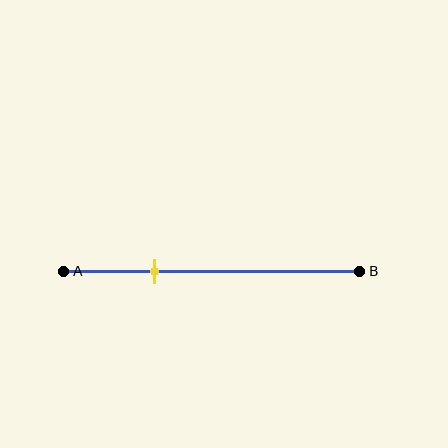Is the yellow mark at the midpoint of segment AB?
No, the mark is at about 30% from A, not at the 50% midpoint.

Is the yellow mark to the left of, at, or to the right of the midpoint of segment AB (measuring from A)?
The yellow mark is to the left of the midpoint of segment AB.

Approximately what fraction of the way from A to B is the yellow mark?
The yellow mark is approximately 30% of the way from A to B.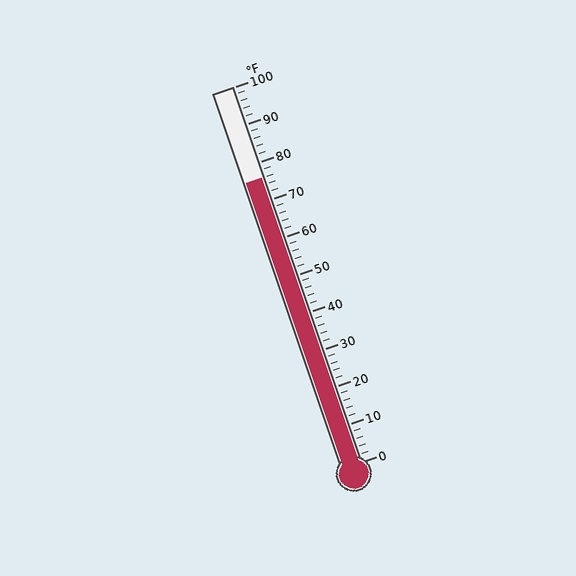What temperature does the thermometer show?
The thermometer shows approximately 76°F.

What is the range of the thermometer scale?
The thermometer scale ranges from 0°F to 100°F.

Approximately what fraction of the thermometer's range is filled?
The thermometer is filled to approximately 75% of its range.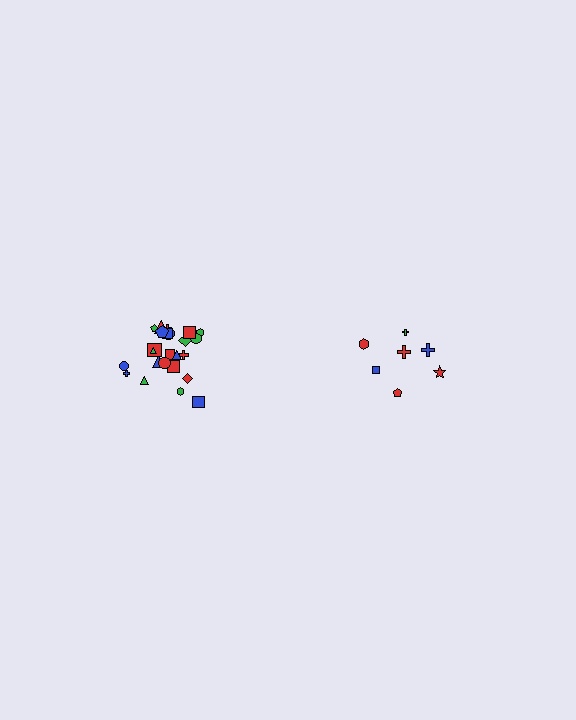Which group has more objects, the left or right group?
The left group.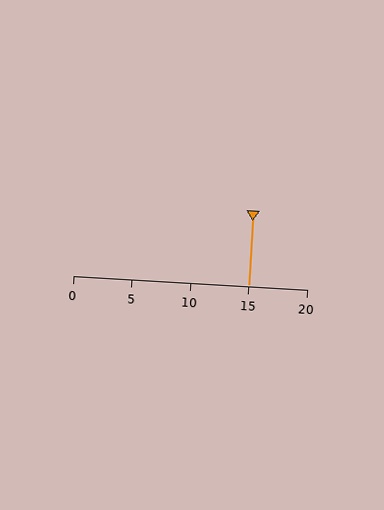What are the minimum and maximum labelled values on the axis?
The axis runs from 0 to 20.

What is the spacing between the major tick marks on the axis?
The major ticks are spaced 5 apart.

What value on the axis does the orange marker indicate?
The marker indicates approximately 15.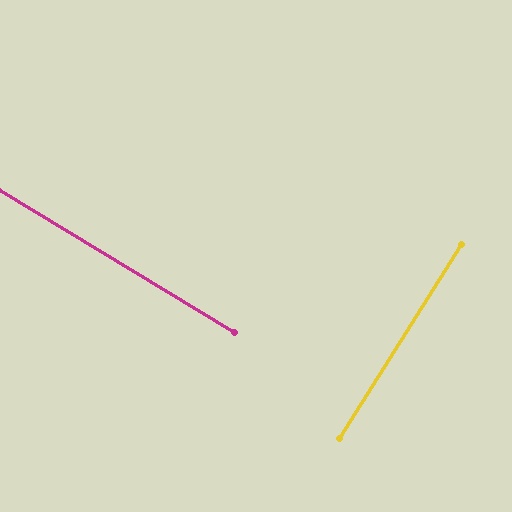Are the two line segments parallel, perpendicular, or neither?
Perpendicular — they meet at approximately 89°.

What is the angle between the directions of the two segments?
Approximately 89 degrees.